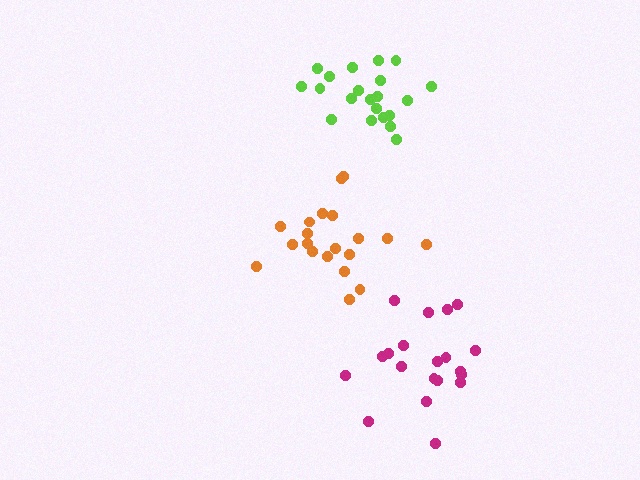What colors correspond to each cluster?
The clusters are colored: magenta, lime, orange.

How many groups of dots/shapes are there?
There are 3 groups.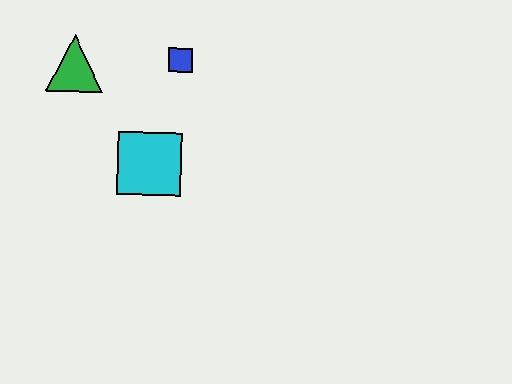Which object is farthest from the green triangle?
The cyan square is farthest from the green triangle.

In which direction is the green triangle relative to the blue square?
The green triangle is to the left of the blue square.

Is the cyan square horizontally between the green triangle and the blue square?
Yes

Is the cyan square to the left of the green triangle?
No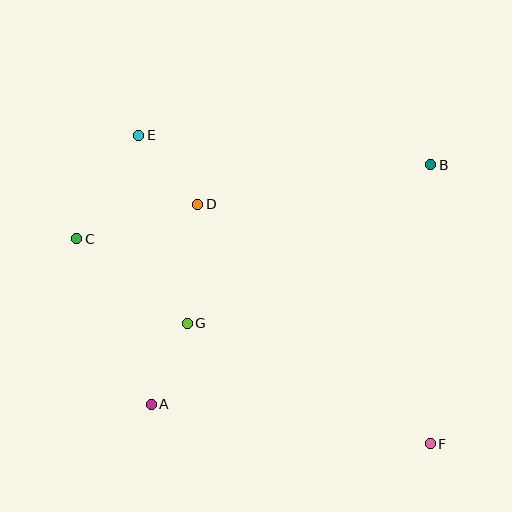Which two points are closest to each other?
Points A and G are closest to each other.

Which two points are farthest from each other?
Points E and F are farthest from each other.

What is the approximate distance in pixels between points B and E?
The distance between B and E is approximately 293 pixels.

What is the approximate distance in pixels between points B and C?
The distance between B and C is approximately 361 pixels.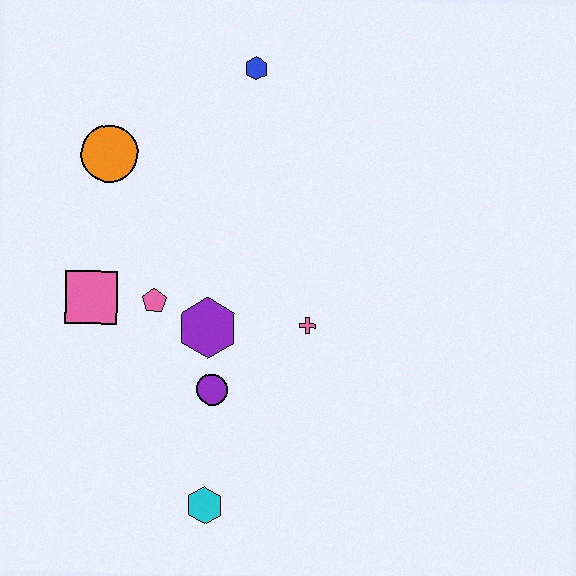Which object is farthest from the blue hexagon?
The cyan hexagon is farthest from the blue hexagon.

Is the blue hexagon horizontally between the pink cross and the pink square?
Yes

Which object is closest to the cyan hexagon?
The purple circle is closest to the cyan hexagon.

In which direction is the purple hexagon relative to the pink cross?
The purple hexagon is to the left of the pink cross.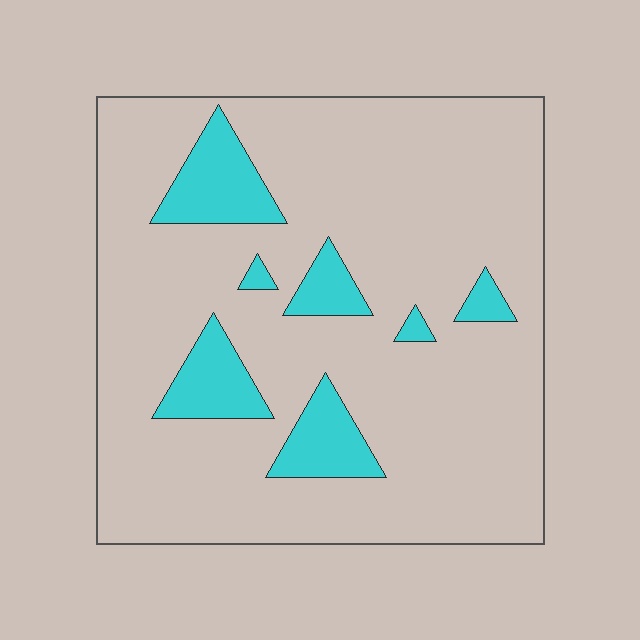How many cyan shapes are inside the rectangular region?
7.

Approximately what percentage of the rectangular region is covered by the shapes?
Approximately 15%.